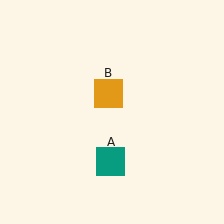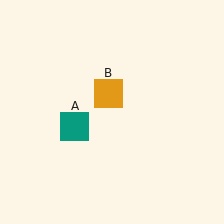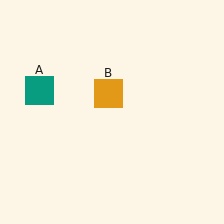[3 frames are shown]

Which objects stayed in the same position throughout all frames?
Orange square (object B) remained stationary.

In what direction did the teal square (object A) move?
The teal square (object A) moved up and to the left.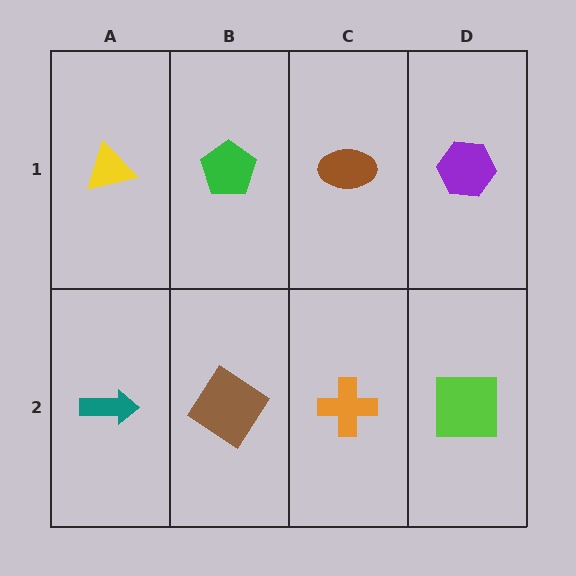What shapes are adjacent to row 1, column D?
A lime square (row 2, column D), a brown ellipse (row 1, column C).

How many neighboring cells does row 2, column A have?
2.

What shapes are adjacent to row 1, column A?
A teal arrow (row 2, column A), a green pentagon (row 1, column B).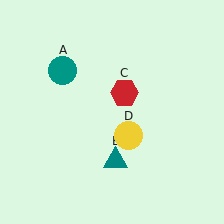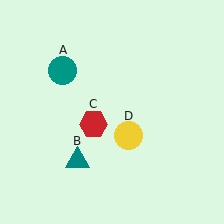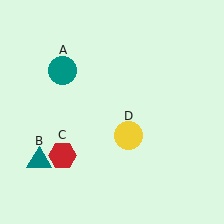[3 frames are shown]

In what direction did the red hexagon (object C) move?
The red hexagon (object C) moved down and to the left.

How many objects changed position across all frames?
2 objects changed position: teal triangle (object B), red hexagon (object C).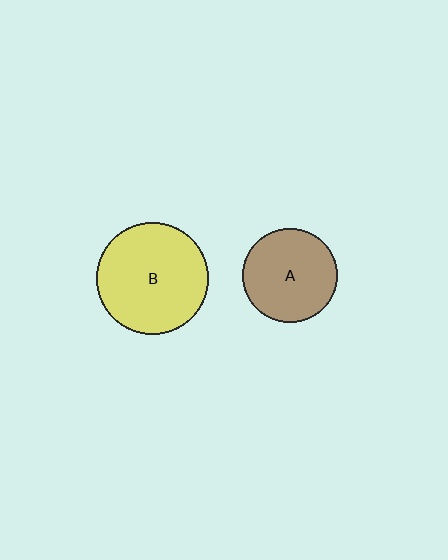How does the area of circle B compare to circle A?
Approximately 1.4 times.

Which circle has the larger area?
Circle B (yellow).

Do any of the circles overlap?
No, none of the circles overlap.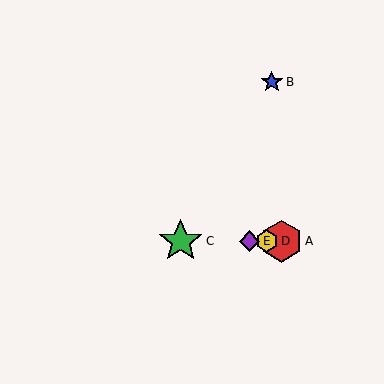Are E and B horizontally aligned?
No, E is at y≈241 and B is at y≈82.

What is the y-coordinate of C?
Object C is at y≈241.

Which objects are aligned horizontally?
Objects A, C, D, E are aligned horizontally.